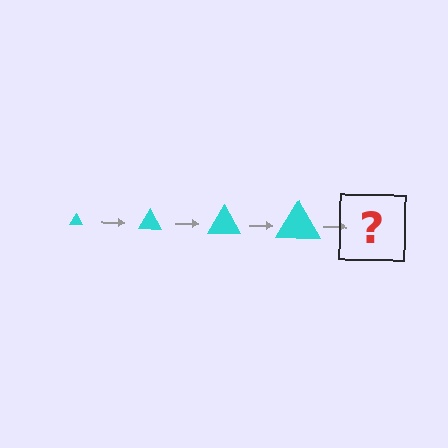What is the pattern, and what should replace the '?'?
The pattern is that the triangle gets progressively larger each step. The '?' should be a cyan triangle, larger than the previous one.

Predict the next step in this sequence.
The next step is a cyan triangle, larger than the previous one.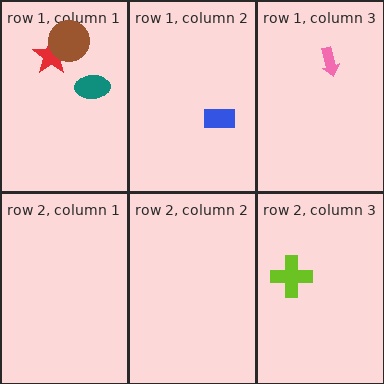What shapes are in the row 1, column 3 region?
The pink arrow.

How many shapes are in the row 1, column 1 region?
3.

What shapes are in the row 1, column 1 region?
The red star, the teal ellipse, the brown circle.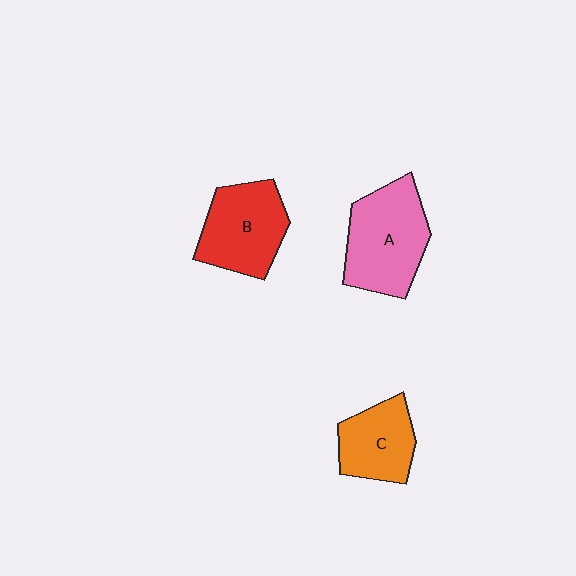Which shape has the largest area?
Shape A (pink).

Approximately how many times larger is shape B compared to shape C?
Approximately 1.3 times.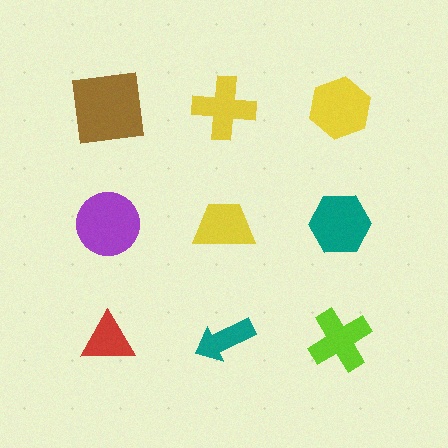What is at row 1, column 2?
A yellow cross.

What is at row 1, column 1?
A brown square.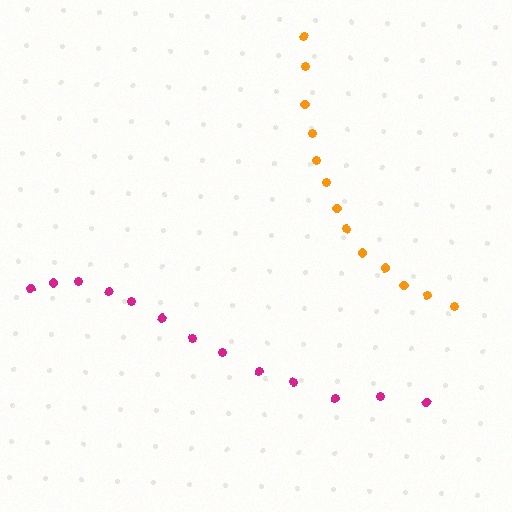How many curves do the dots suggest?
There are 2 distinct paths.